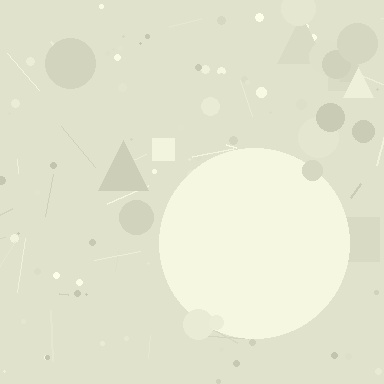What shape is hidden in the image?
A circle is hidden in the image.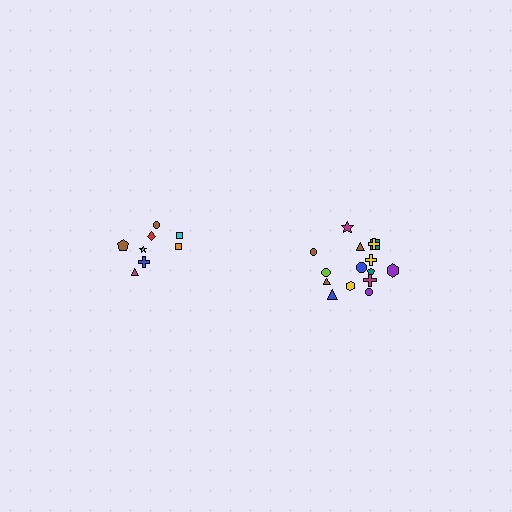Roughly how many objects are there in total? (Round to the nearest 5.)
Roughly 25 objects in total.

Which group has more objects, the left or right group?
The right group.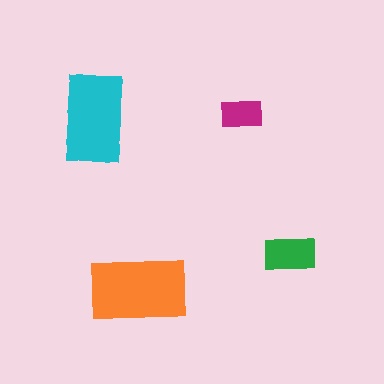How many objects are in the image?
There are 4 objects in the image.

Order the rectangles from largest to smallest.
the orange one, the cyan one, the green one, the magenta one.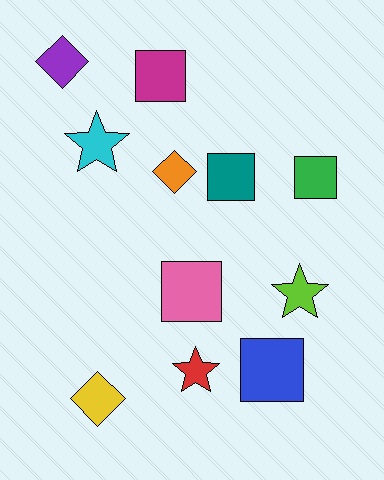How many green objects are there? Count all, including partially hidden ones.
There is 1 green object.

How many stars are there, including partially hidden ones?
There are 3 stars.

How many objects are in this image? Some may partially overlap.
There are 11 objects.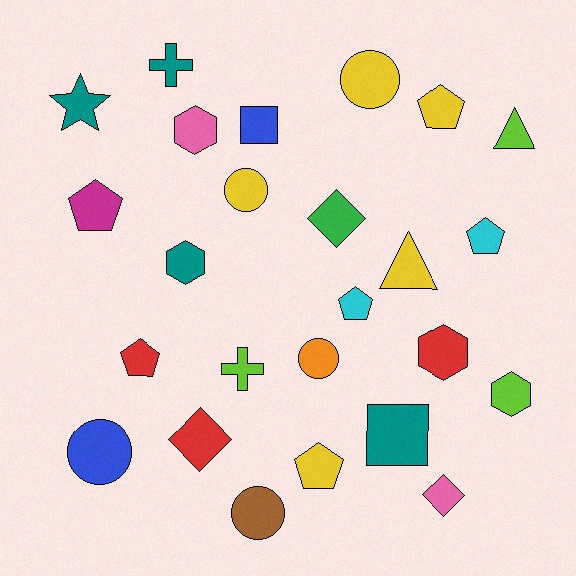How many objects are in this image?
There are 25 objects.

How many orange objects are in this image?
There is 1 orange object.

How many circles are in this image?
There are 5 circles.